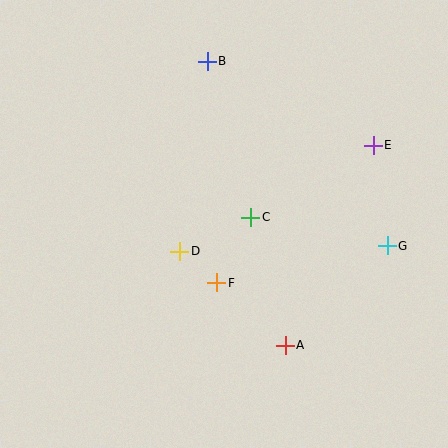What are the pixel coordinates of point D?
Point D is at (180, 251).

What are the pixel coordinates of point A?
Point A is at (285, 345).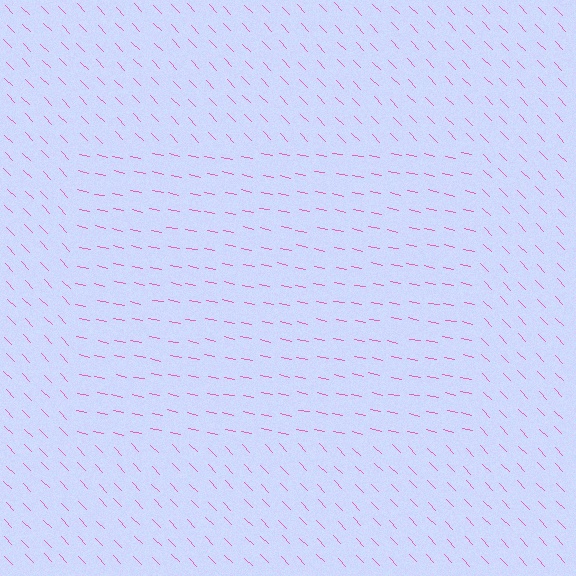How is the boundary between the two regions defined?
The boundary is defined purely by a change in line orientation (approximately 34 degrees difference). All lines are the same color and thickness.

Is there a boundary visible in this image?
Yes, there is a texture boundary formed by a change in line orientation.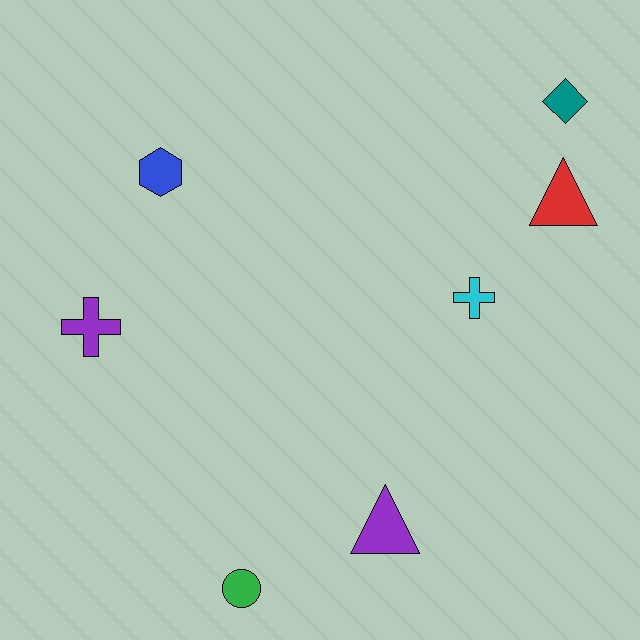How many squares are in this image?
There are no squares.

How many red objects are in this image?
There is 1 red object.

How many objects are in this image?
There are 7 objects.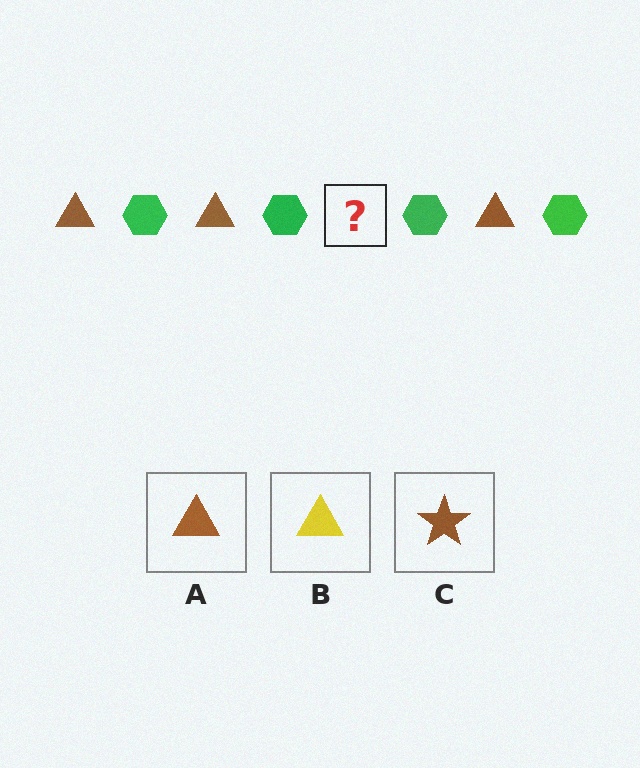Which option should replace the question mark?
Option A.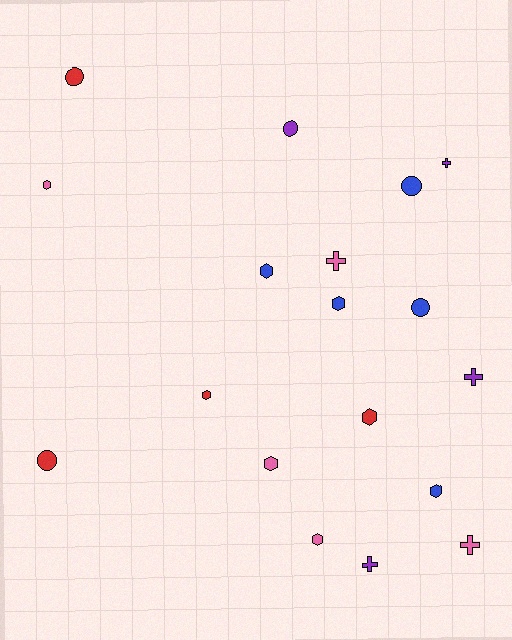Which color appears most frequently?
Pink, with 5 objects.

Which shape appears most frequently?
Hexagon, with 8 objects.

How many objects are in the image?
There are 18 objects.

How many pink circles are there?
There are no pink circles.